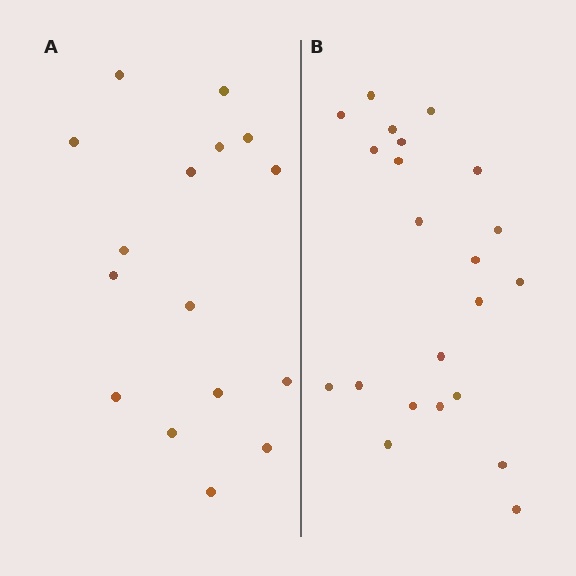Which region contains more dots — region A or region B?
Region B (the right region) has more dots.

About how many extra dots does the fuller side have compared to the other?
Region B has about 6 more dots than region A.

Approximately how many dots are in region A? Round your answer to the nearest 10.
About 20 dots. (The exact count is 16, which rounds to 20.)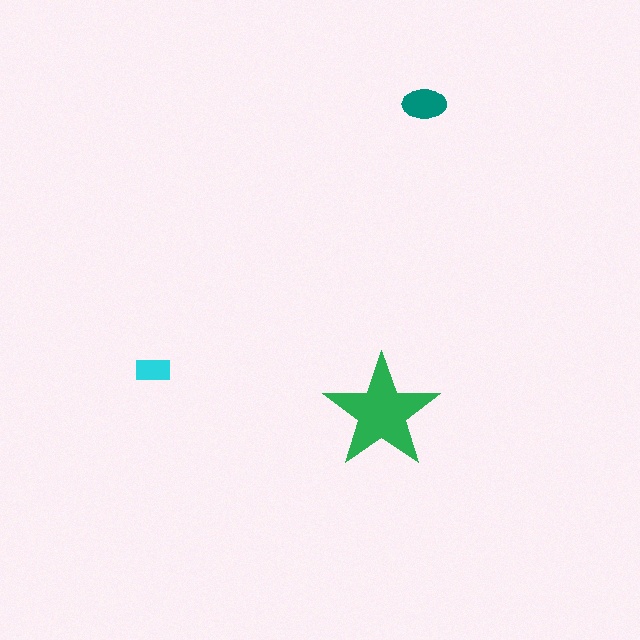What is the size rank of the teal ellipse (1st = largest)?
2nd.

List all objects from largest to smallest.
The green star, the teal ellipse, the cyan rectangle.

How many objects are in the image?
There are 3 objects in the image.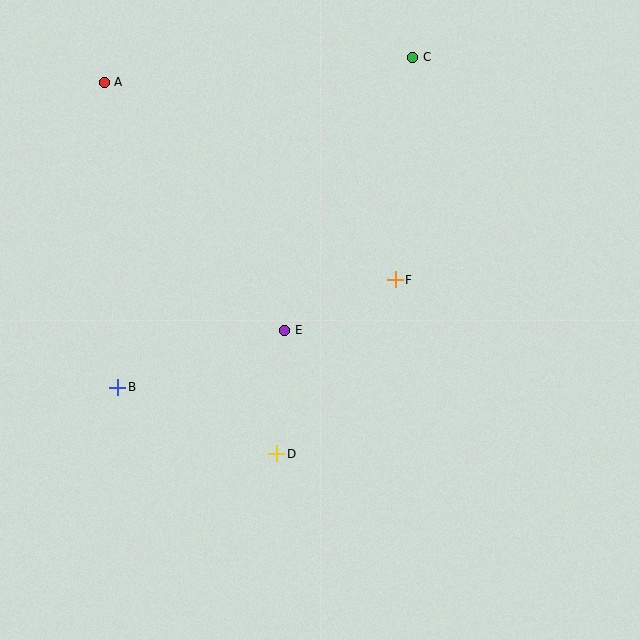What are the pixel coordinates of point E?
Point E is at (285, 330).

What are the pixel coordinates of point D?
Point D is at (277, 454).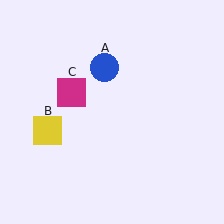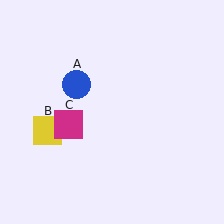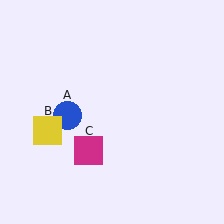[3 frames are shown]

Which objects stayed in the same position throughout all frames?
Yellow square (object B) remained stationary.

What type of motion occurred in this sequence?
The blue circle (object A), magenta square (object C) rotated counterclockwise around the center of the scene.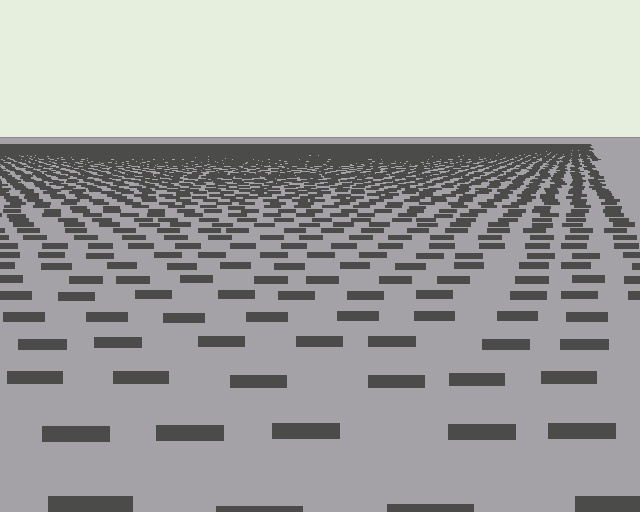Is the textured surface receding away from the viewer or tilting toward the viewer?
The surface is receding away from the viewer. Texture elements get smaller and denser toward the top.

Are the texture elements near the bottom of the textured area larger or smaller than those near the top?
Larger. Near the bottom, elements are closer to the viewer and appear at a bigger on-screen size.